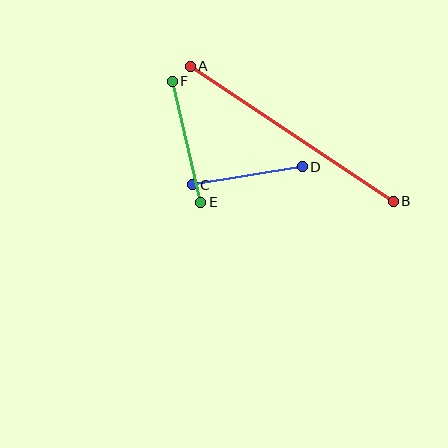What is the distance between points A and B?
The distance is approximately 244 pixels.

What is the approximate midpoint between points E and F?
The midpoint is at approximately (186, 142) pixels.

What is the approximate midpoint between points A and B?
The midpoint is at approximately (292, 134) pixels.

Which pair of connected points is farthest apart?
Points A and B are farthest apart.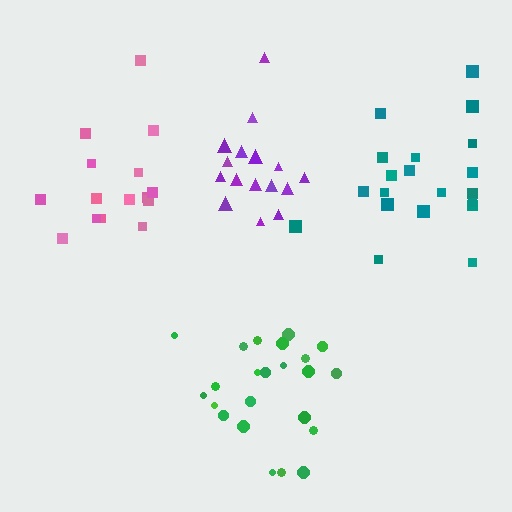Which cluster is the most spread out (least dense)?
Teal.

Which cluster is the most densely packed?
Purple.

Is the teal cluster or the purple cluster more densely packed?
Purple.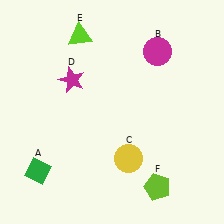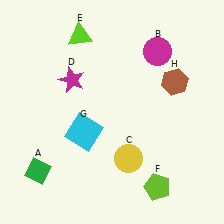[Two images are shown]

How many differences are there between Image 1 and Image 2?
There are 2 differences between the two images.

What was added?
A cyan square (G), a brown hexagon (H) were added in Image 2.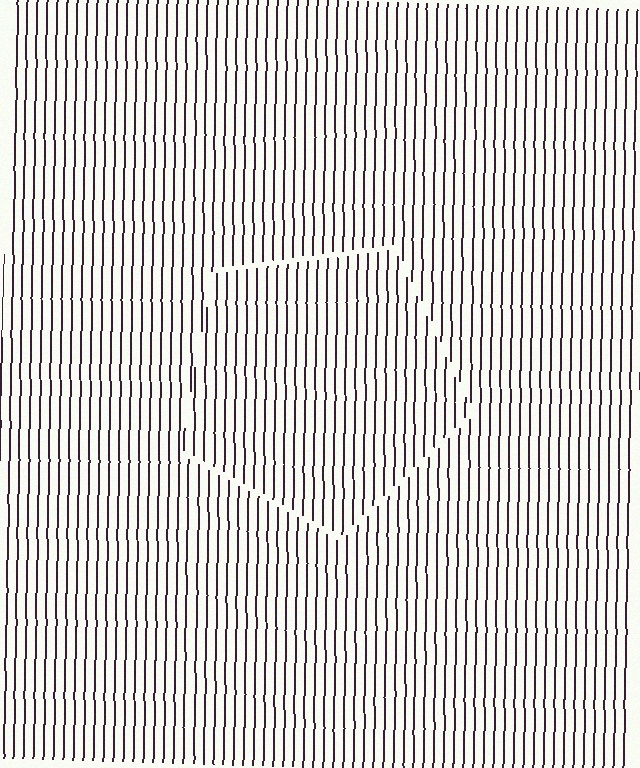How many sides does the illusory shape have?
5 sides — the line-ends trace a pentagon.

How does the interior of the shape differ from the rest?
The interior of the shape contains the same grating, shifted by half a period — the contour is defined by the phase discontinuity where line-ends from the inner and outer gratings abut.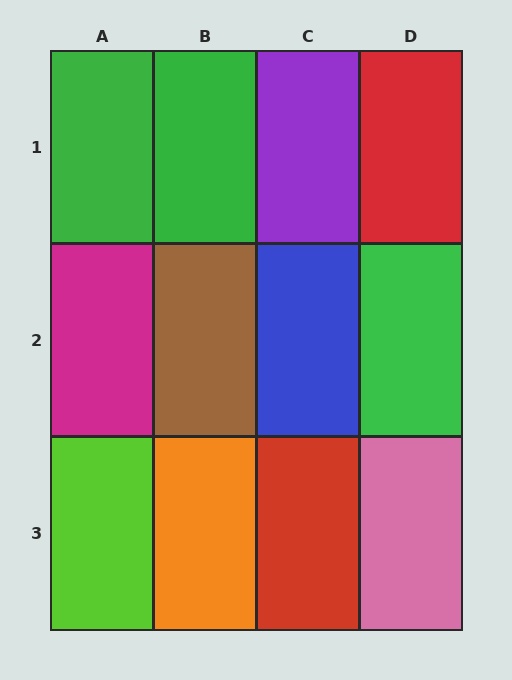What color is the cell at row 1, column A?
Green.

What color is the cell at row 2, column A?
Magenta.